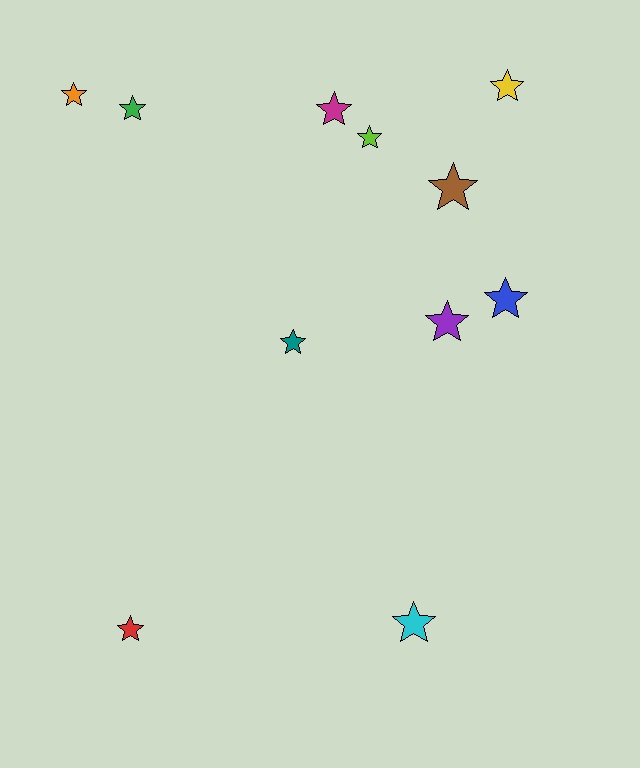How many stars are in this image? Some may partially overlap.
There are 11 stars.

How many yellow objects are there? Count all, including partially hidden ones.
There is 1 yellow object.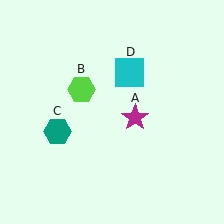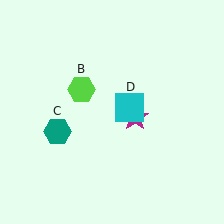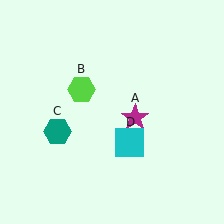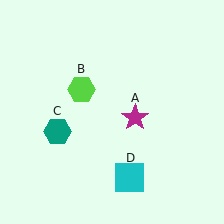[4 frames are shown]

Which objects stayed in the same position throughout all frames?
Magenta star (object A) and lime hexagon (object B) and teal hexagon (object C) remained stationary.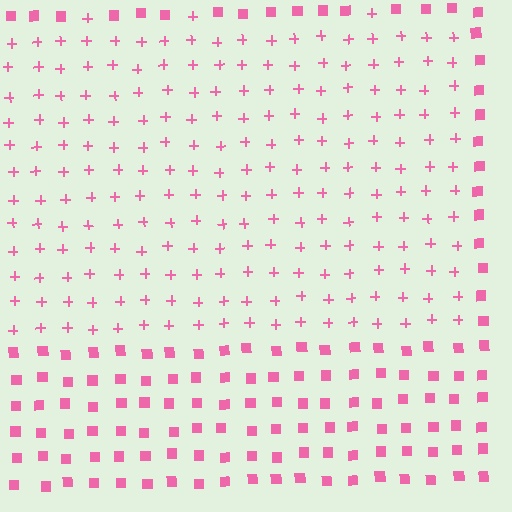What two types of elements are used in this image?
The image uses plus signs inside the rectangle region and squares outside it.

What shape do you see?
I see a rectangle.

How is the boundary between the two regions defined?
The boundary is defined by a change in element shape: plus signs inside vs. squares outside. All elements share the same color and spacing.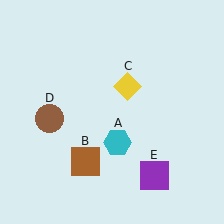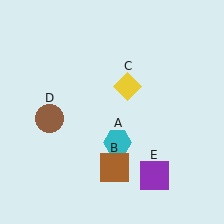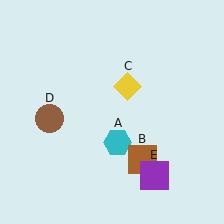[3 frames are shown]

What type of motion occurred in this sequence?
The brown square (object B) rotated counterclockwise around the center of the scene.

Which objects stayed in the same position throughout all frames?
Cyan hexagon (object A) and yellow diamond (object C) and brown circle (object D) and purple square (object E) remained stationary.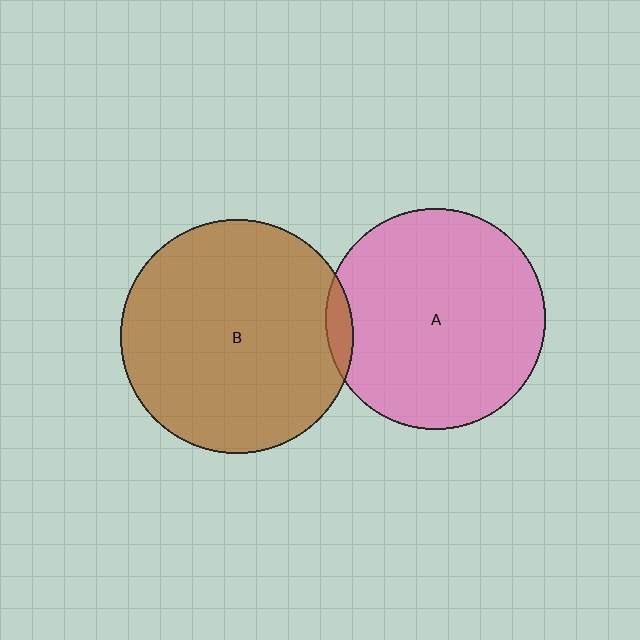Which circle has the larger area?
Circle B (brown).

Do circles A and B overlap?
Yes.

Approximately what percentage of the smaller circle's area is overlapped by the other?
Approximately 5%.